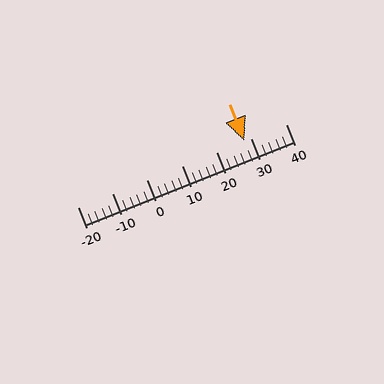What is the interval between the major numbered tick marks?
The major tick marks are spaced 10 units apart.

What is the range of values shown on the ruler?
The ruler shows values from -20 to 40.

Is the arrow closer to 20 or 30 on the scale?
The arrow is closer to 30.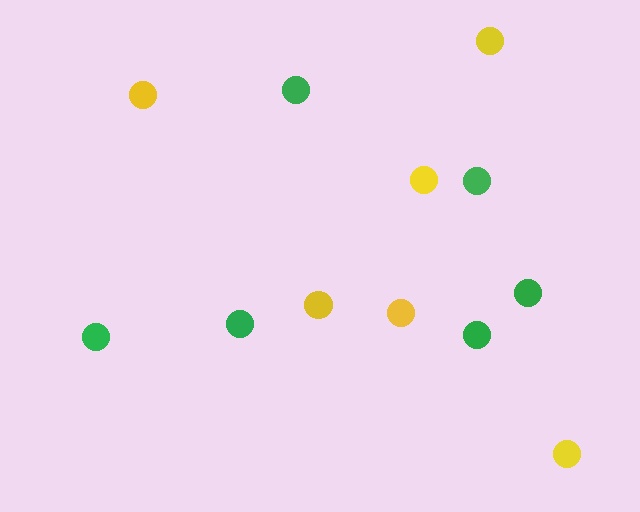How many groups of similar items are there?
There are 2 groups: one group of yellow circles (6) and one group of green circles (6).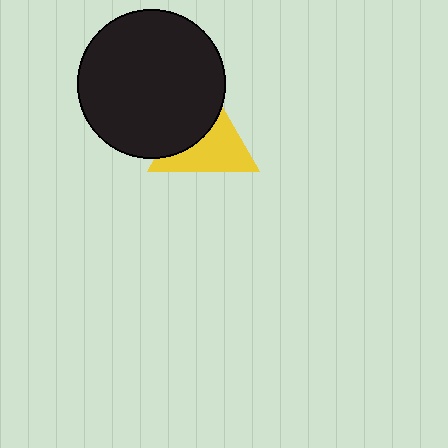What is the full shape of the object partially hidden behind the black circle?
The partially hidden object is a yellow triangle.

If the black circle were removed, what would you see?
You would see the complete yellow triangle.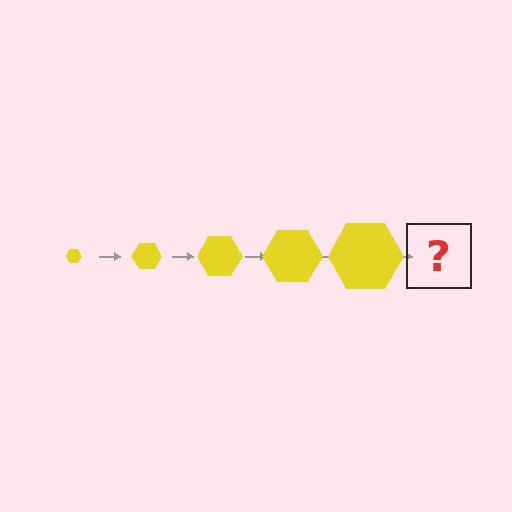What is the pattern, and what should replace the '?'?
The pattern is that the hexagon gets progressively larger each step. The '?' should be a yellow hexagon, larger than the previous one.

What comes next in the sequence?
The next element should be a yellow hexagon, larger than the previous one.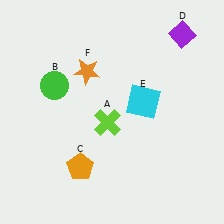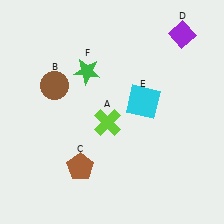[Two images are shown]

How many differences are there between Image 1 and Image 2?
There are 3 differences between the two images.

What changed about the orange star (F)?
In Image 1, F is orange. In Image 2, it changed to green.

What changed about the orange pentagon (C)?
In Image 1, C is orange. In Image 2, it changed to brown.